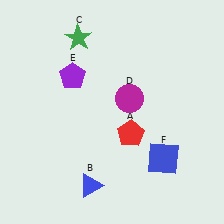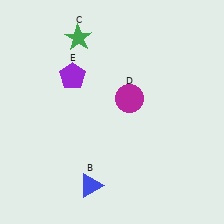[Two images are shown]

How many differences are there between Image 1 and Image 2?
There are 2 differences between the two images.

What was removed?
The red pentagon (A), the blue square (F) were removed in Image 2.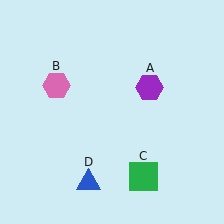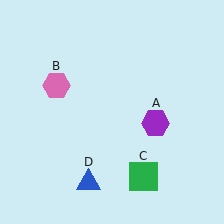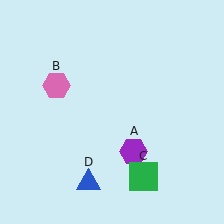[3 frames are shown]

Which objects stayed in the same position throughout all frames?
Pink hexagon (object B) and green square (object C) and blue triangle (object D) remained stationary.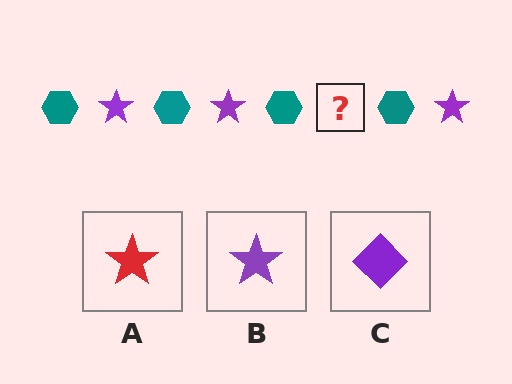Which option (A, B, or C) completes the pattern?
B.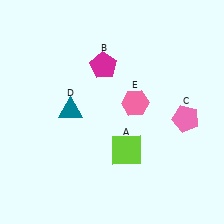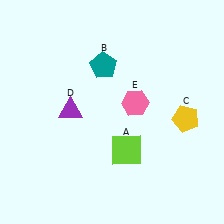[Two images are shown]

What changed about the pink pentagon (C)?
In Image 1, C is pink. In Image 2, it changed to yellow.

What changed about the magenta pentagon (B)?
In Image 1, B is magenta. In Image 2, it changed to teal.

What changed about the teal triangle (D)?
In Image 1, D is teal. In Image 2, it changed to purple.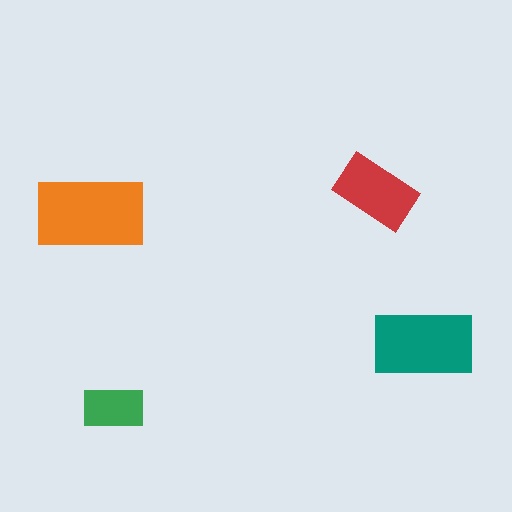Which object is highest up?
The red rectangle is topmost.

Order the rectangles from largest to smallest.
the orange one, the teal one, the red one, the green one.